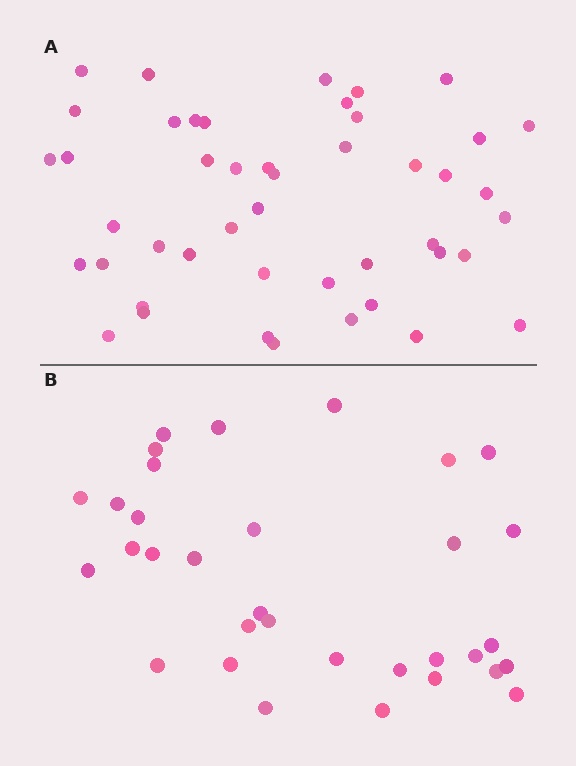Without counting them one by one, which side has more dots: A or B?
Region A (the top region) has more dots.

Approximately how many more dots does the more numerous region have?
Region A has approximately 15 more dots than region B.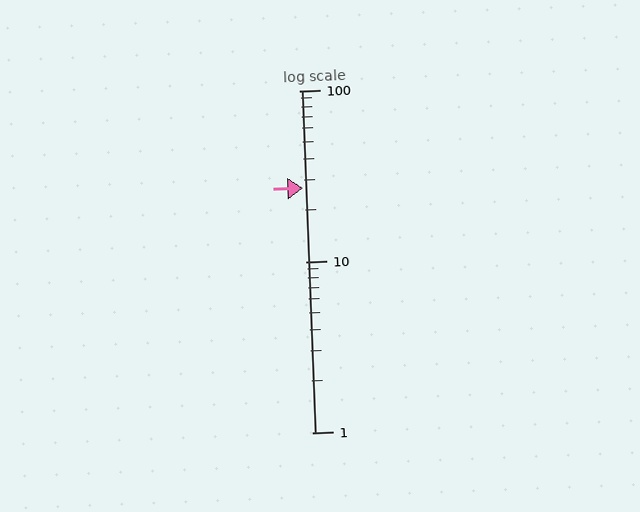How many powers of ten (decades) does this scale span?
The scale spans 2 decades, from 1 to 100.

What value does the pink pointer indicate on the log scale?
The pointer indicates approximately 27.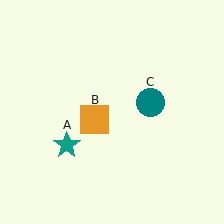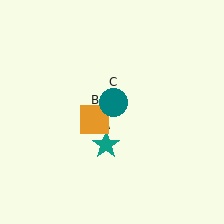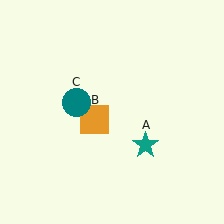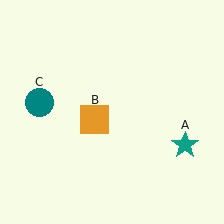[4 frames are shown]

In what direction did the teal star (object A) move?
The teal star (object A) moved right.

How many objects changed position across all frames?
2 objects changed position: teal star (object A), teal circle (object C).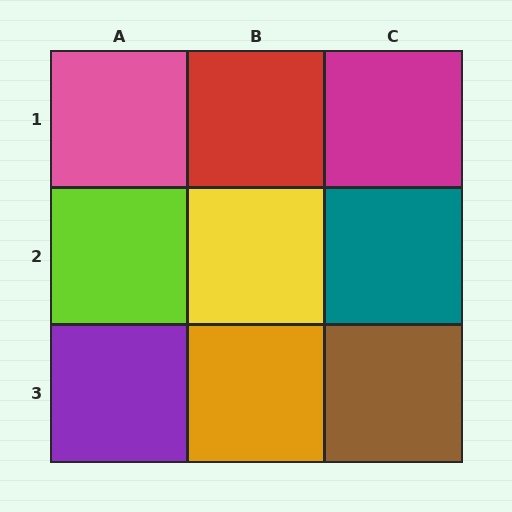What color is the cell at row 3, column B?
Orange.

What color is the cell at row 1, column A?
Pink.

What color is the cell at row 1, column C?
Magenta.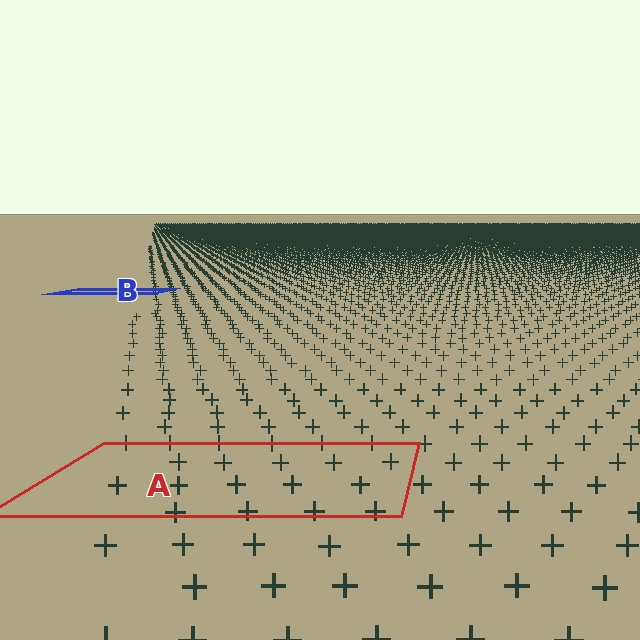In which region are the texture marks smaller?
The texture marks are smaller in region B, because it is farther away.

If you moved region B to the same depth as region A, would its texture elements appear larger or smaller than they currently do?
They would appear larger. At a closer depth, the same texture elements are projected at a bigger on-screen size.